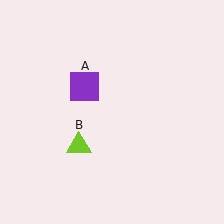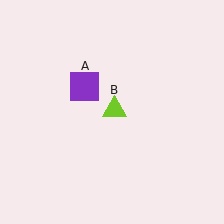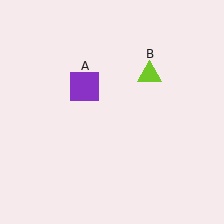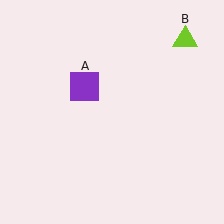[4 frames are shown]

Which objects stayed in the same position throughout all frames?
Purple square (object A) remained stationary.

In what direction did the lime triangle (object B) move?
The lime triangle (object B) moved up and to the right.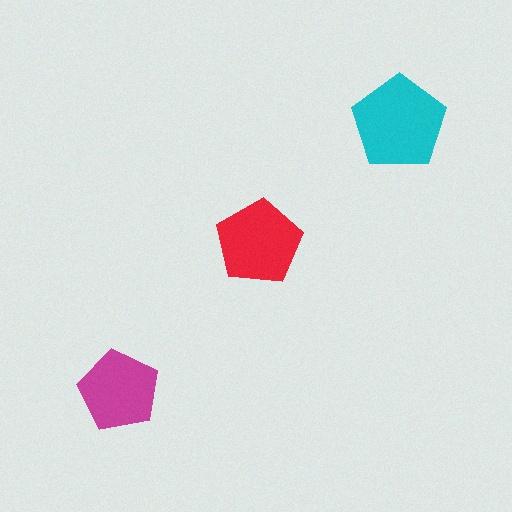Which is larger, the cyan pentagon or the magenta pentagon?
The cyan one.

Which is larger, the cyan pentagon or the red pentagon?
The cyan one.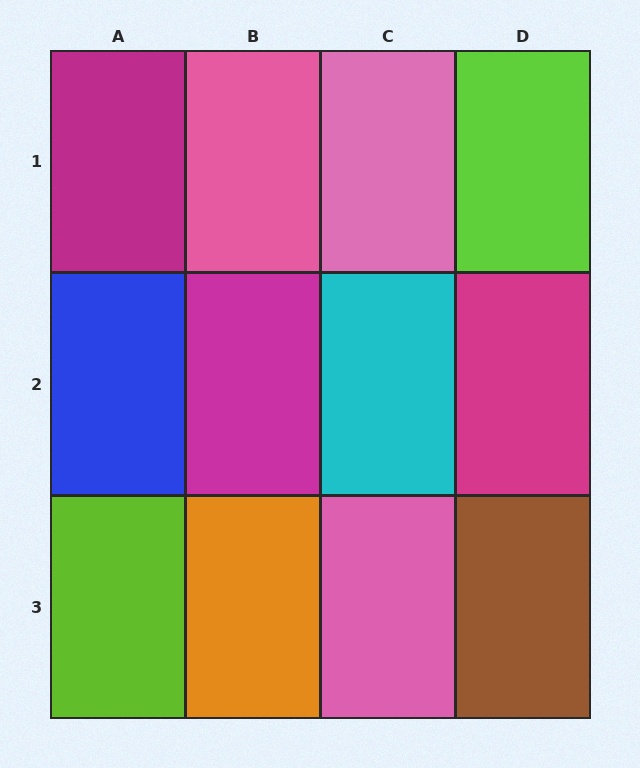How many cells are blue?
1 cell is blue.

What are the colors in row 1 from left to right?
Magenta, pink, pink, lime.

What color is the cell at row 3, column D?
Brown.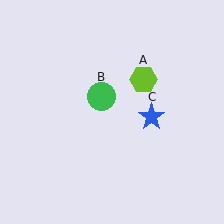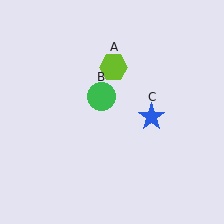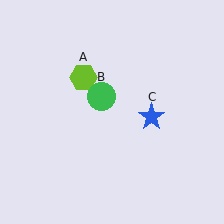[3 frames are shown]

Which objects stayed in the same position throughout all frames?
Green circle (object B) and blue star (object C) remained stationary.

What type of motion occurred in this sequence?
The lime hexagon (object A) rotated counterclockwise around the center of the scene.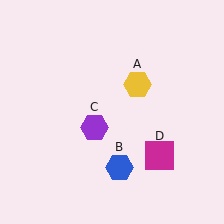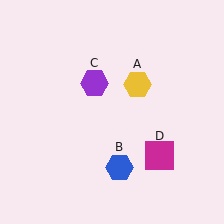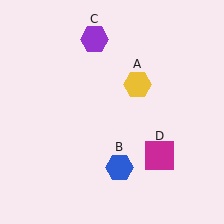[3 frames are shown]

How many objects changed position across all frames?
1 object changed position: purple hexagon (object C).